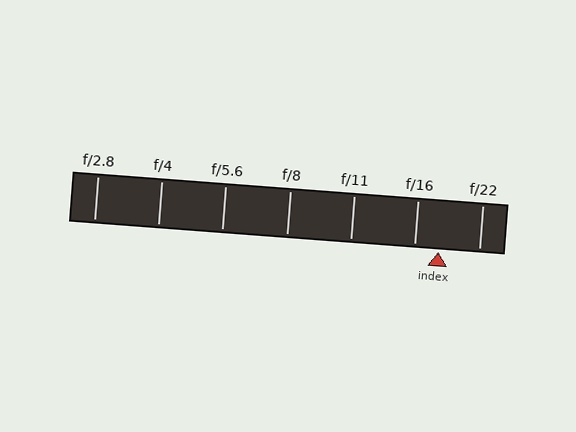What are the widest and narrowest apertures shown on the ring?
The widest aperture shown is f/2.8 and the narrowest is f/22.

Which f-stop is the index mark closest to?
The index mark is closest to f/16.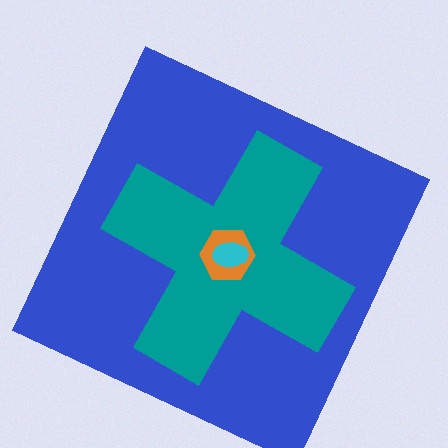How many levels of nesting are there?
4.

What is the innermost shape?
The cyan ellipse.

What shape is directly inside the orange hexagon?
The cyan ellipse.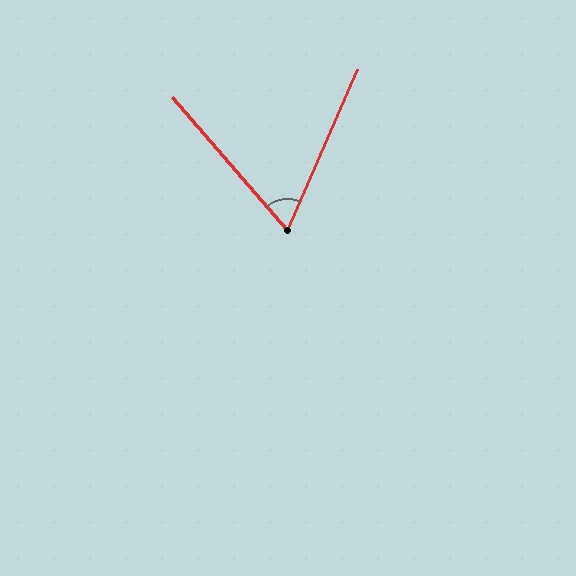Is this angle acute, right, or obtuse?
It is acute.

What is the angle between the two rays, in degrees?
Approximately 64 degrees.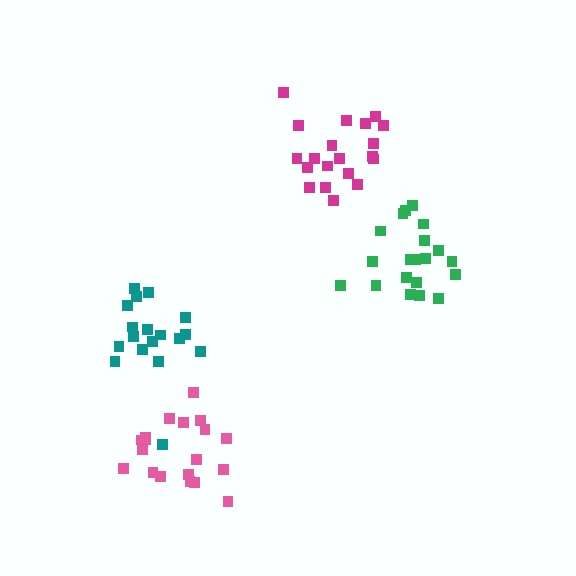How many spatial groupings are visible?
There are 4 spatial groupings.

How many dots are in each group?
Group 1: 20 dots, Group 2: 20 dots, Group 3: 18 dots, Group 4: 19 dots (77 total).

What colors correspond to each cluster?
The clusters are colored: green, magenta, teal, pink.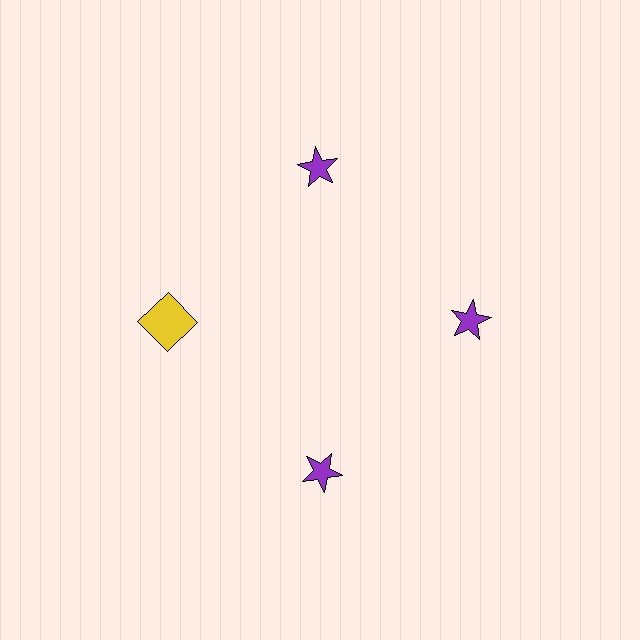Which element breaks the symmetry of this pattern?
The yellow square at roughly the 9 o'clock position breaks the symmetry. All other shapes are purple stars.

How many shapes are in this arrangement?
There are 4 shapes arranged in a ring pattern.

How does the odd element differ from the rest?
It differs in both color (yellow instead of purple) and shape (square instead of star).